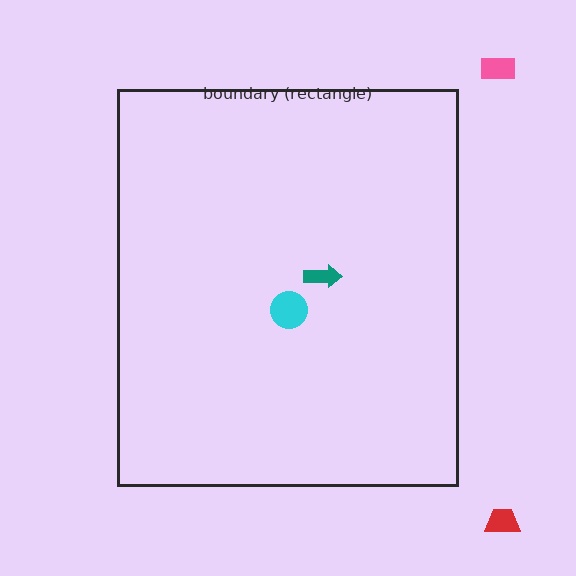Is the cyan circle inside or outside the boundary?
Inside.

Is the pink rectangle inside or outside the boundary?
Outside.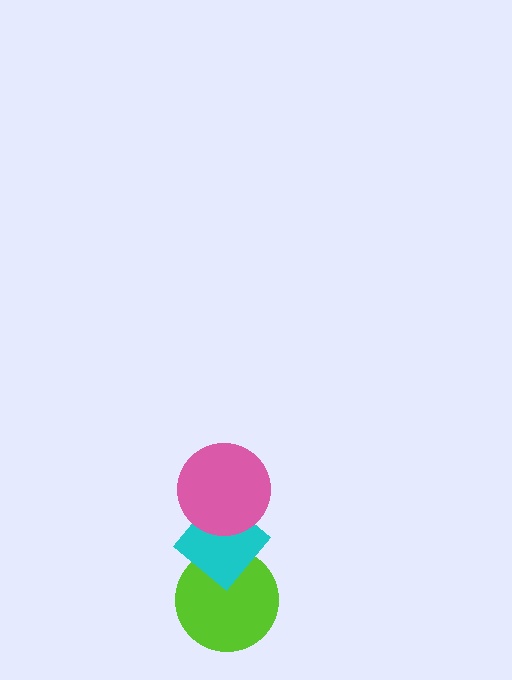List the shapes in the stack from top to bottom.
From top to bottom: the pink circle, the cyan diamond, the lime circle.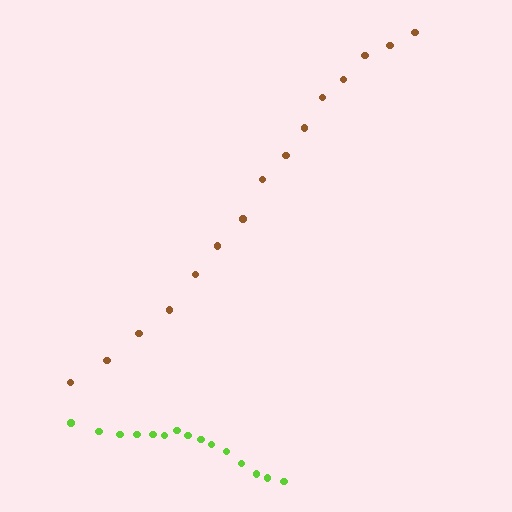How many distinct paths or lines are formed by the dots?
There are 2 distinct paths.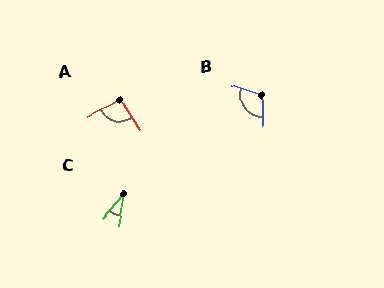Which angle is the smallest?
C, at approximately 31 degrees.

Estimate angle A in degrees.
Approximately 96 degrees.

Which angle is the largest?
B, at approximately 110 degrees.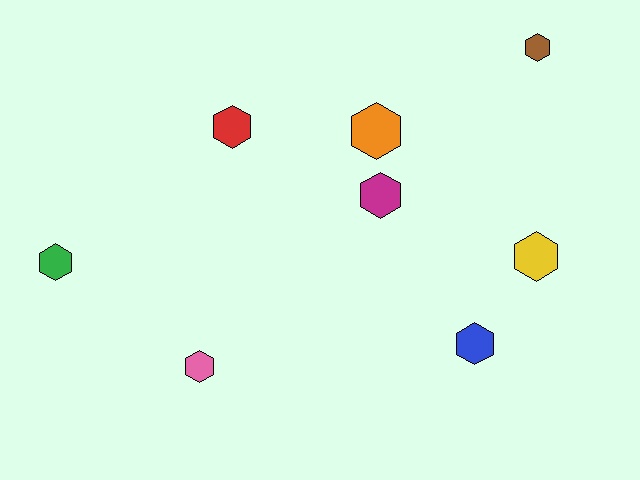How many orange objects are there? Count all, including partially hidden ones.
There is 1 orange object.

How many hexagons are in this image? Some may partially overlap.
There are 8 hexagons.